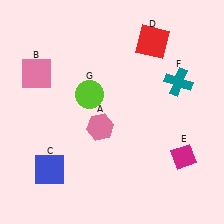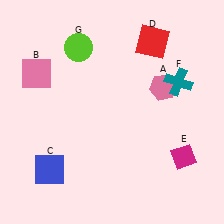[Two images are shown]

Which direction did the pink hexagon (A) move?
The pink hexagon (A) moved right.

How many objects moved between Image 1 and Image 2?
2 objects moved between the two images.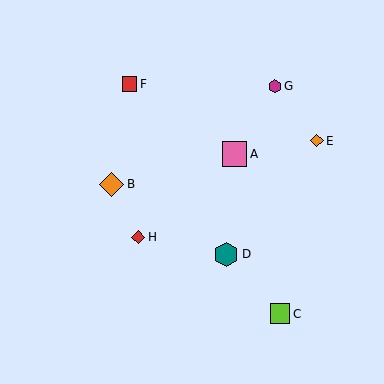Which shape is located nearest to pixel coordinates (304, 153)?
The orange diamond (labeled E) at (317, 141) is nearest to that location.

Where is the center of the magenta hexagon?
The center of the magenta hexagon is at (275, 86).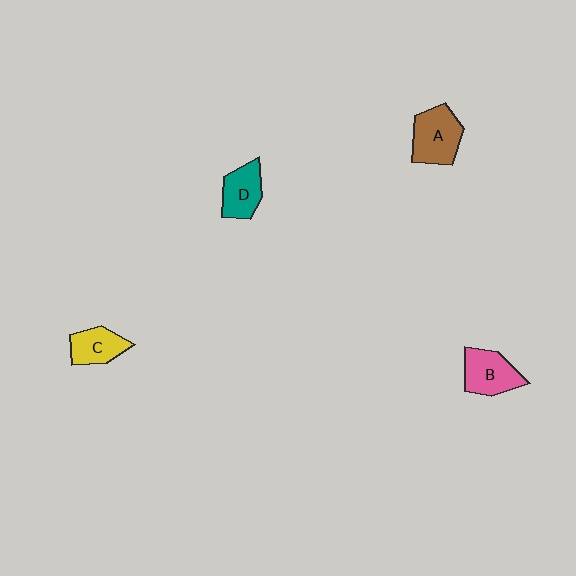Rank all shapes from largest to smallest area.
From largest to smallest: A (brown), B (pink), D (teal), C (yellow).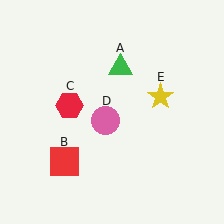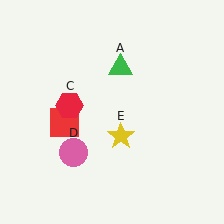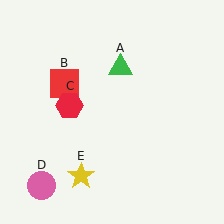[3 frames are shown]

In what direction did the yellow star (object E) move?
The yellow star (object E) moved down and to the left.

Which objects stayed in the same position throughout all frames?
Green triangle (object A) and red hexagon (object C) remained stationary.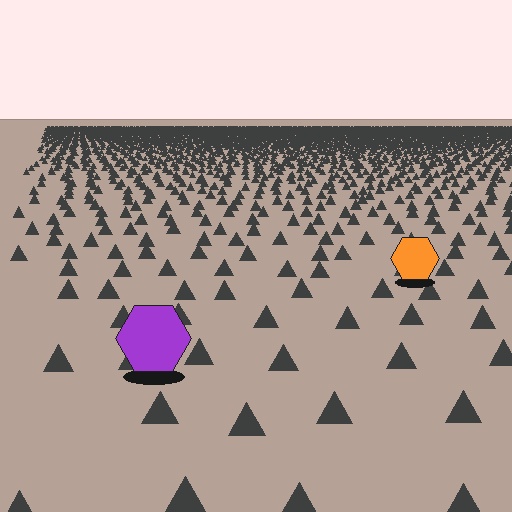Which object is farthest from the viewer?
The orange hexagon is farthest from the viewer. It appears smaller and the ground texture around it is denser.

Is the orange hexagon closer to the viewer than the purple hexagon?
No. The purple hexagon is closer — you can tell from the texture gradient: the ground texture is coarser near it.